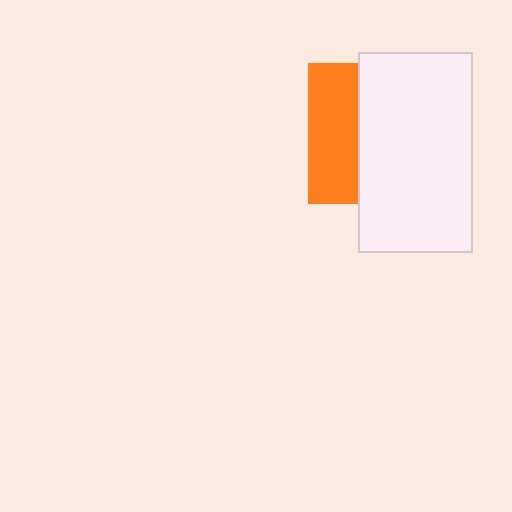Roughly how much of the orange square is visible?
A small part of it is visible (roughly 35%).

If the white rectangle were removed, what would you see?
You would see the complete orange square.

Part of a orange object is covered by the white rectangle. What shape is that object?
It is a square.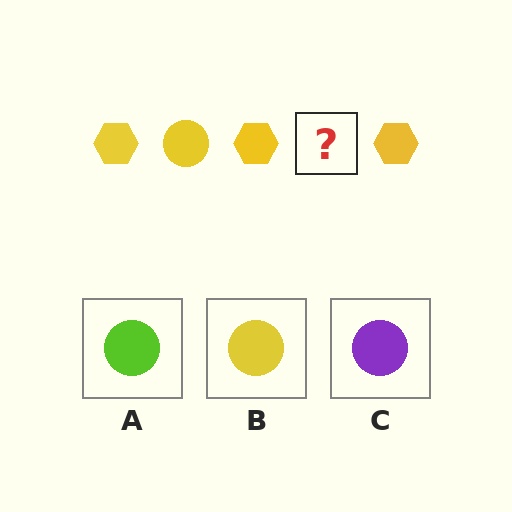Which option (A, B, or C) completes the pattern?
B.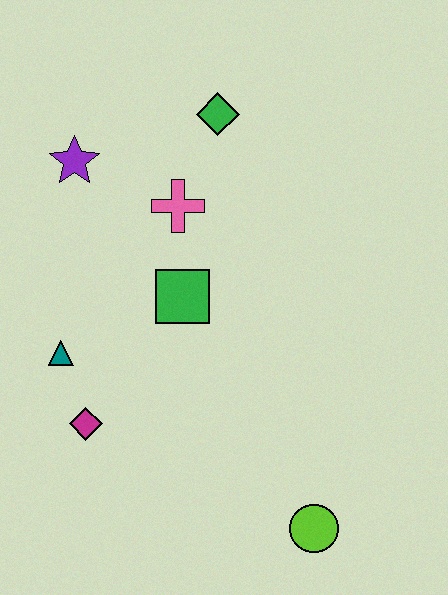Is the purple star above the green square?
Yes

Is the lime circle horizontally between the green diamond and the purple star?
No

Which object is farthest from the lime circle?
The purple star is farthest from the lime circle.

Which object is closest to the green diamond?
The pink cross is closest to the green diamond.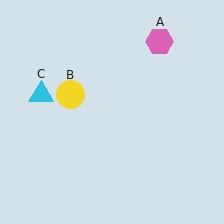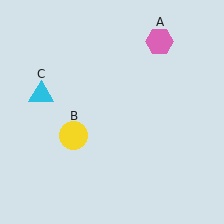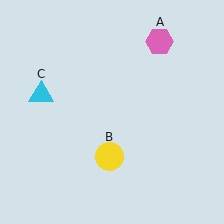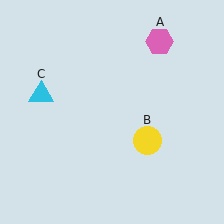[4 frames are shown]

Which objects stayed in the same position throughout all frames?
Pink hexagon (object A) and cyan triangle (object C) remained stationary.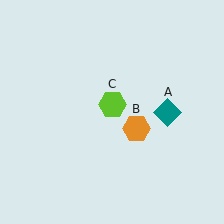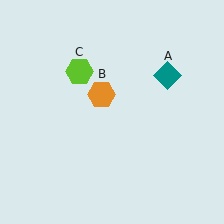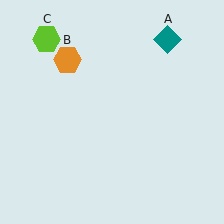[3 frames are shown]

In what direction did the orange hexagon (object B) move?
The orange hexagon (object B) moved up and to the left.